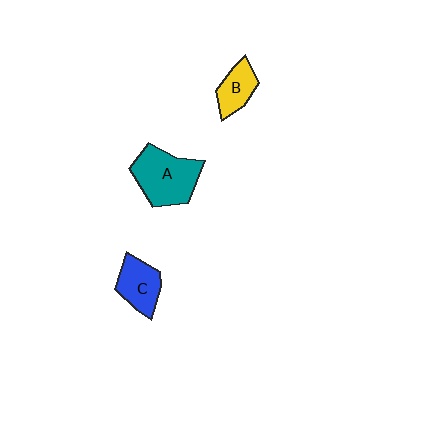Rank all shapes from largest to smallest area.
From largest to smallest: A (teal), C (blue), B (yellow).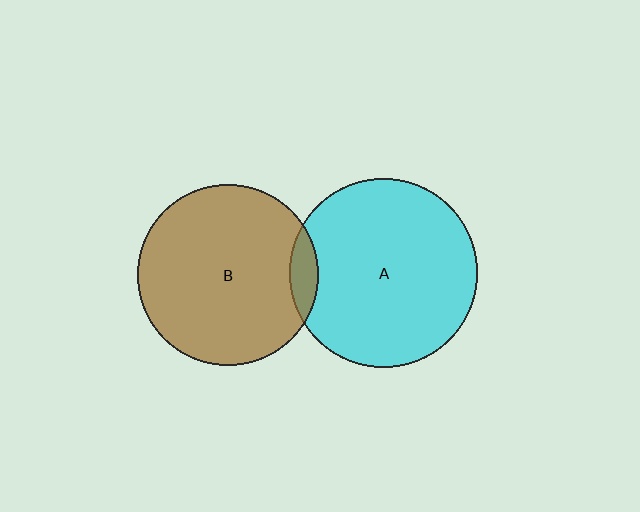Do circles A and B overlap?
Yes.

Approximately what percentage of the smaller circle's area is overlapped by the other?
Approximately 10%.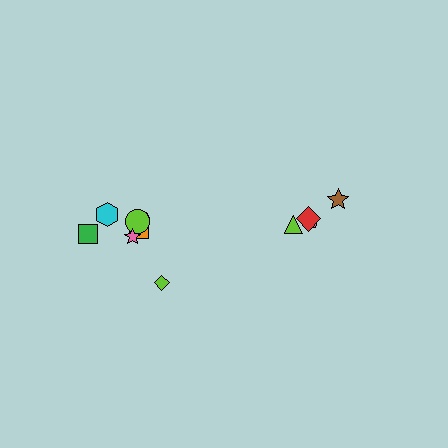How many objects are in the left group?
There are 7 objects.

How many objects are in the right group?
There are 4 objects.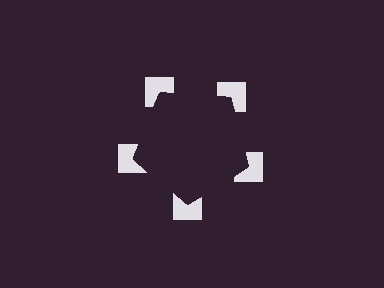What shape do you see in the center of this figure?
An illusory pentagon — its edges are inferred from the aligned wedge cuts in the notched squares, not physically drawn.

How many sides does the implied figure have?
5 sides.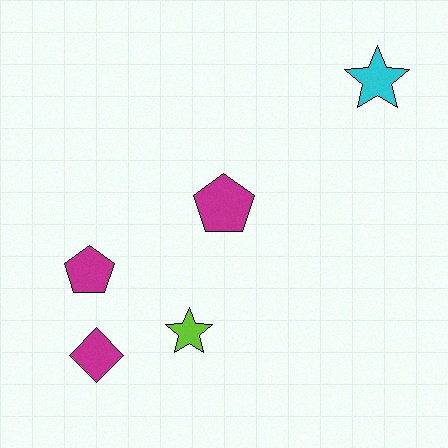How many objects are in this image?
There are 5 objects.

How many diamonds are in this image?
There is 1 diamond.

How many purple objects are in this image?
There are no purple objects.